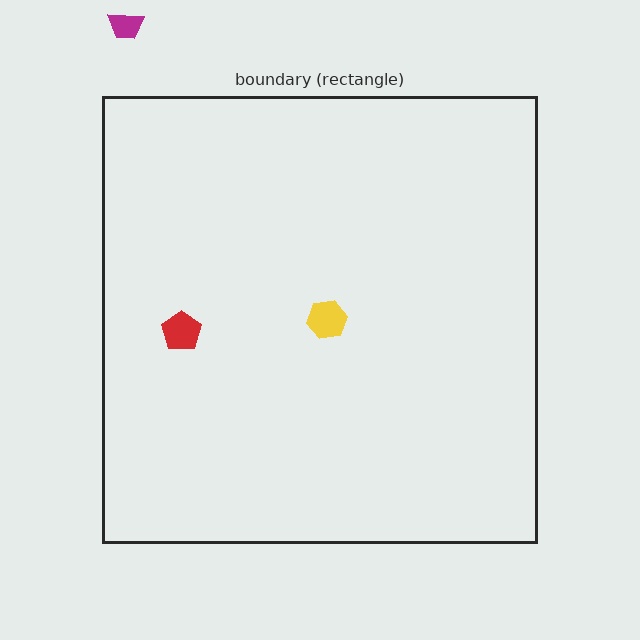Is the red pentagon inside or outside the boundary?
Inside.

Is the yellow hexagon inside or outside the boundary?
Inside.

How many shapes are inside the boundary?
2 inside, 1 outside.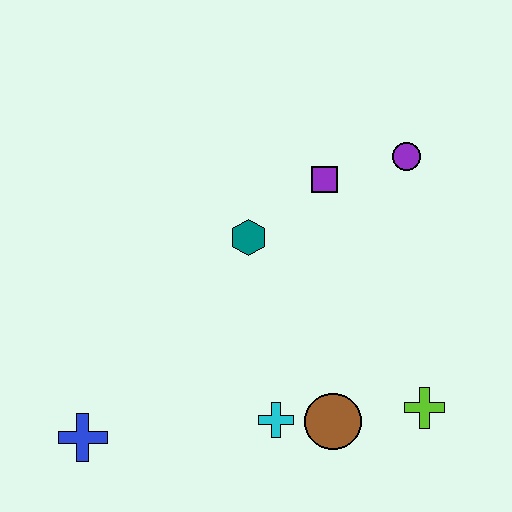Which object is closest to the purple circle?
The purple square is closest to the purple circle.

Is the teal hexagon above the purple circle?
No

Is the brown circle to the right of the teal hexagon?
Yes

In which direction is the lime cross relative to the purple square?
The lime cross is below the purple square.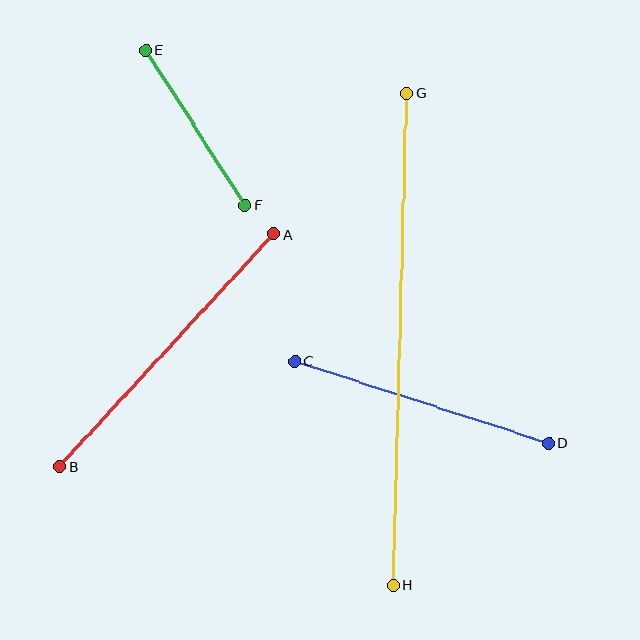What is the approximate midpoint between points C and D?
The midpoint is at approximately (422, 402) pixels.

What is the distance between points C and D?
The distance is approximately 267 pixels.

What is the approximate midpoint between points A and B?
The midpoint is at approximately (167, 350) pixels.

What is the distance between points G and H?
The distance is approximately 492 pixels.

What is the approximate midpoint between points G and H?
The midpoint is at approximately (400, 339) pixels.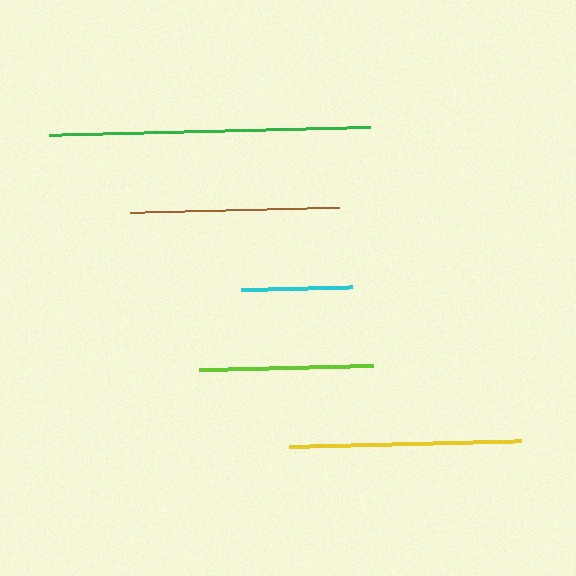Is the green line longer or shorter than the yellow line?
The green line is longer than the yellow line.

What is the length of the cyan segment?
The cyan segment is approximately 111 pixels long.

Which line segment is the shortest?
The cyan line is the shortest at approximately 111 pixels.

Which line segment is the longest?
The green line is the longest at approximately 321 pixels.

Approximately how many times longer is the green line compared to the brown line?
The green line is approximately 1.5 times the length of the brown line.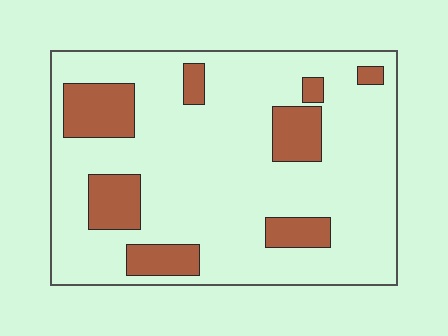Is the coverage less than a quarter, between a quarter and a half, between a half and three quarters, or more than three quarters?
Less than a quarter.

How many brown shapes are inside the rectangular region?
8.